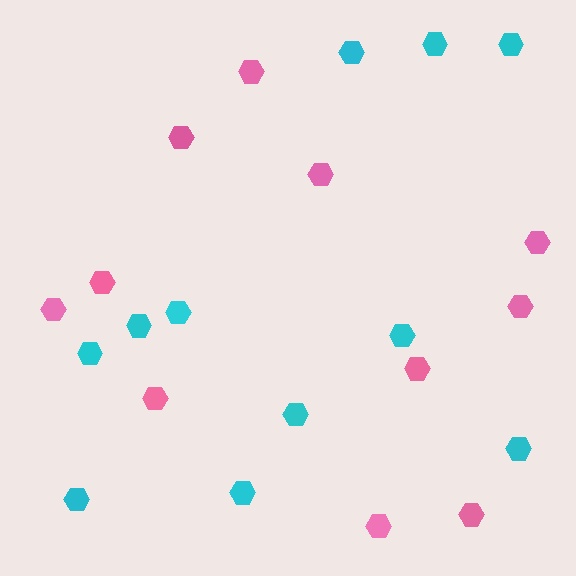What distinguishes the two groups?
There are 2 groups: one group of cyan hexagons (11) and one group of pink hexagons (11).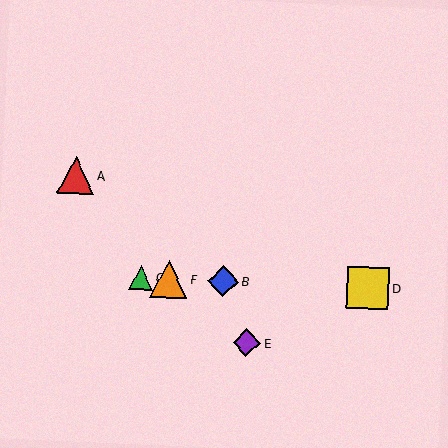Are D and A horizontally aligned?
No, D is at y≈288 and A is at y≈176.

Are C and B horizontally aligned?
Yes, both are at y≈278.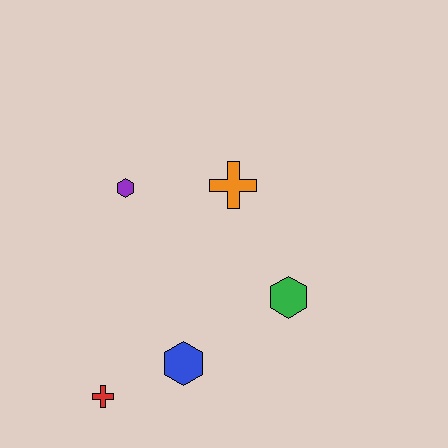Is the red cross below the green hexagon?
Yes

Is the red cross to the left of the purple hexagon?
Yes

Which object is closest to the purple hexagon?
The orange cross is closest to the purple hexagon.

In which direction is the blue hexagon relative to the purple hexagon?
The blue hexagon is below the purple hexagon.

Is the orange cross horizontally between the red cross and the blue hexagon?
No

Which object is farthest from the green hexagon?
The red cross is farthest from the green hexagon.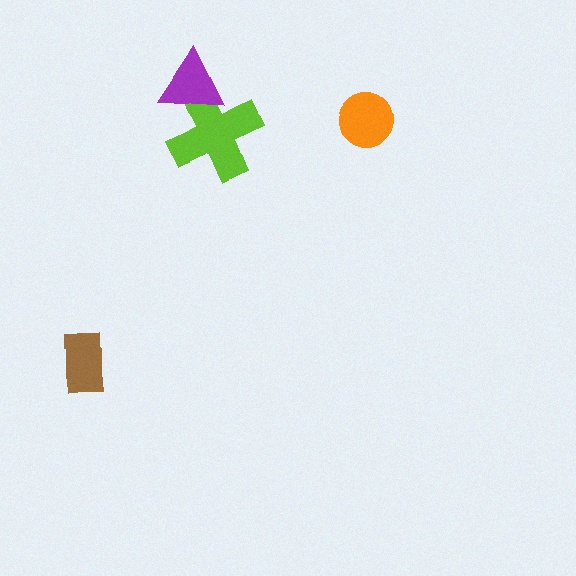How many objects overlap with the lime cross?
1 object overlaps with the lime cross.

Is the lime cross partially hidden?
Yes, it is partially covered by another shape.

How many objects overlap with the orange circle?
0 objects overlap with the orange circle.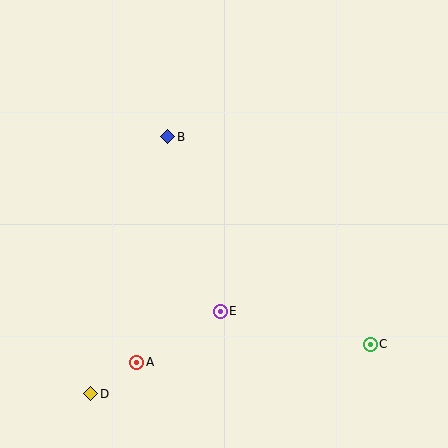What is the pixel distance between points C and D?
The distance between C and D is 284 pixels.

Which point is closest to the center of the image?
Point E at (220, 311) is closest to the center.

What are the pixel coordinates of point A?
Point A is at (137, 362).